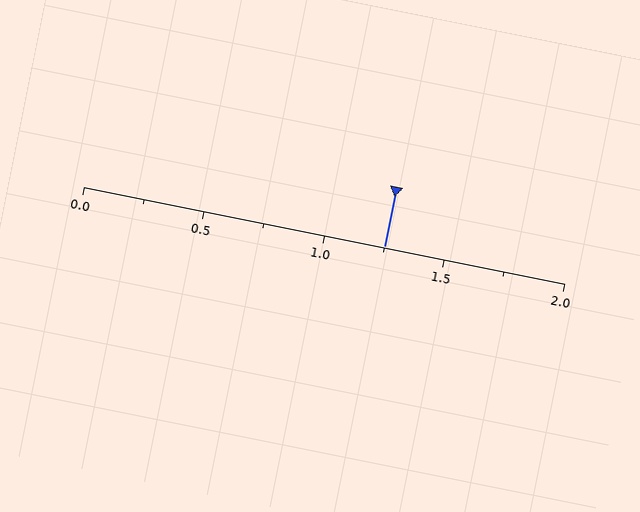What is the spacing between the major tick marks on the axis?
The major ticks are spaced 0.5 apart.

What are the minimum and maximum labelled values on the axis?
The axis runs from 0.0 to 2.0.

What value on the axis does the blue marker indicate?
The marker indicates approximately 1.25.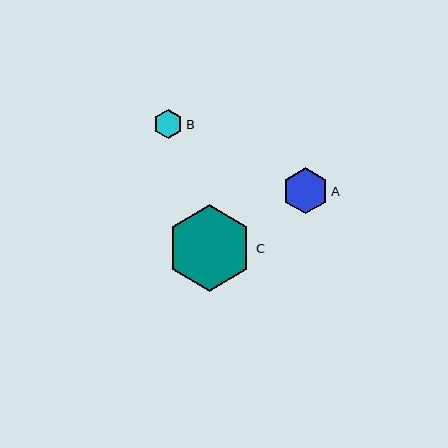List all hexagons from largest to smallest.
From largest to smallest: C, A, B.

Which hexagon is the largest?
Hexagon C is the largest with a size of approximately 86 pixels.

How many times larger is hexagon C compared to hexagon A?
Hexagon C is approximately 1.9 times the size of hexagon A.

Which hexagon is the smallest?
Hexagon B is the smallest with a size of approximately 29 pixels.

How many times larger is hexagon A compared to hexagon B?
Hexagon A is approximately 1.6 times the size of hexagon B.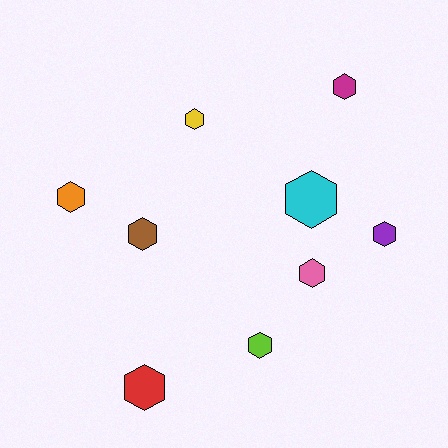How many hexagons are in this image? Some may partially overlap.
There are 9 hexagons.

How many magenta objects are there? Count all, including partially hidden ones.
There is 1 magenta object.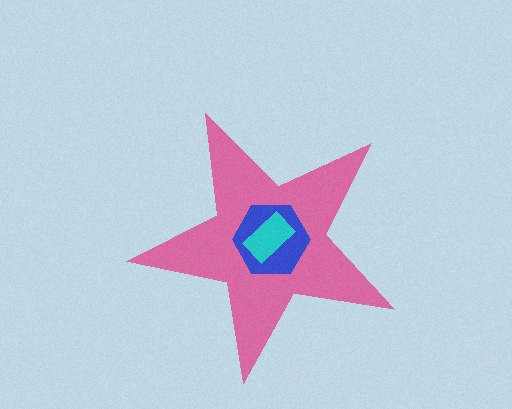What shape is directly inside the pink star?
The blue hexagon.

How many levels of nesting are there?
3.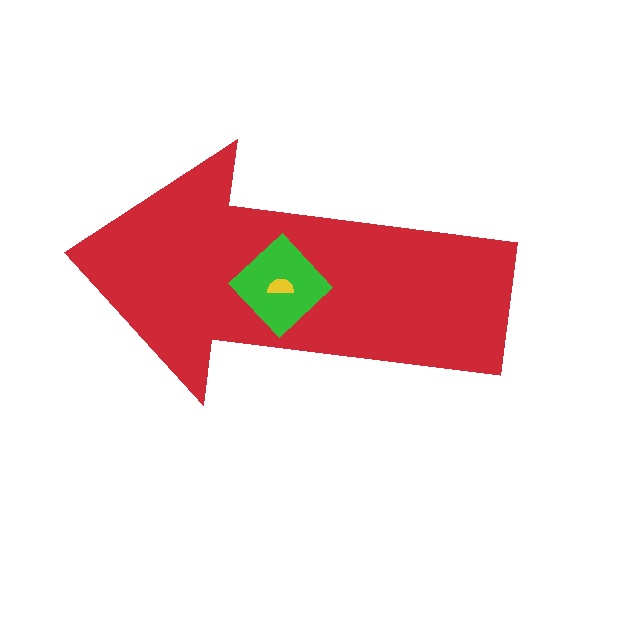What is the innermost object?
The yellow semicircle.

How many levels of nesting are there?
3.